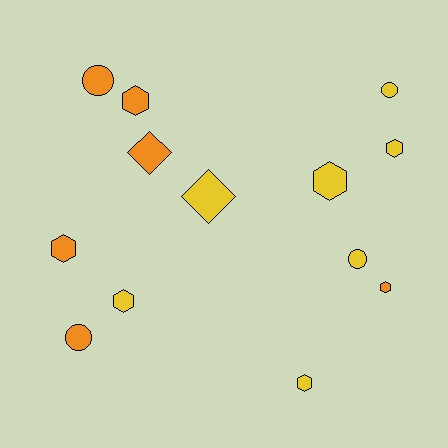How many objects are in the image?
There are 13 objects.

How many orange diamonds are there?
There is 1 orange diamond.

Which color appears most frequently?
Yellow, with 7 objects.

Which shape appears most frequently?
Hexagon, with 7 objects.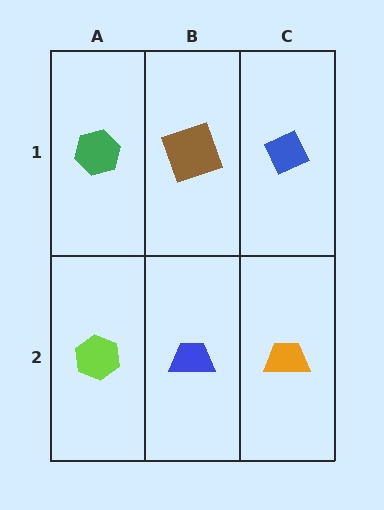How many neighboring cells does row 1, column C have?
2.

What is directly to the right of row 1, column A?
A brown square.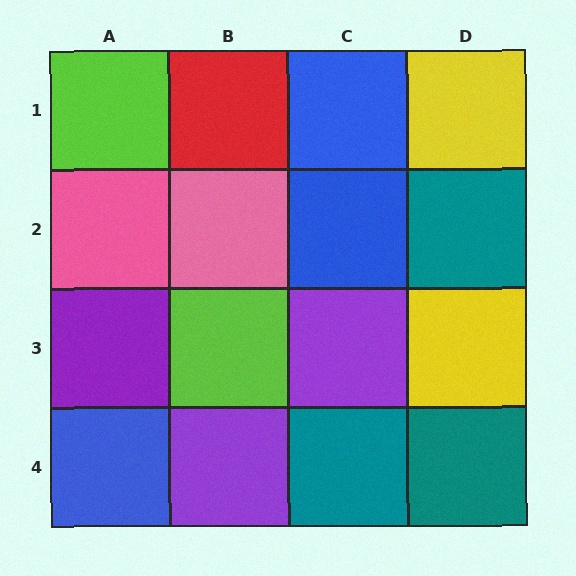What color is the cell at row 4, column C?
Teal.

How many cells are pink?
2 cells are pink.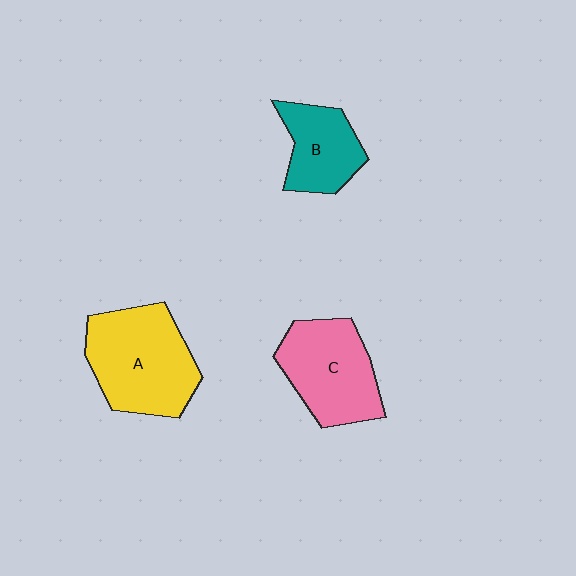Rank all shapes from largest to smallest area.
From largest to smallest: A (yellow), C (pink), B (teal).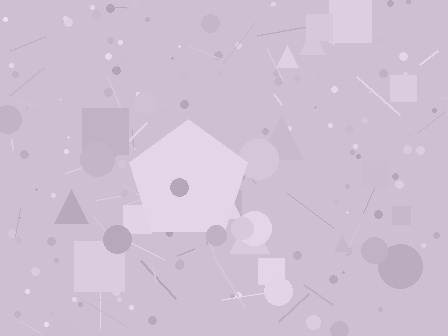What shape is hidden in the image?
A pentagon is hidden in the image.